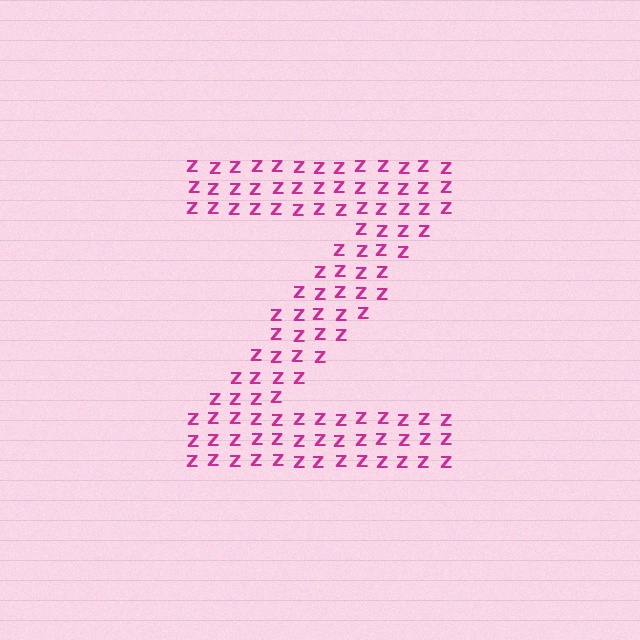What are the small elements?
The small elements are letter Z's.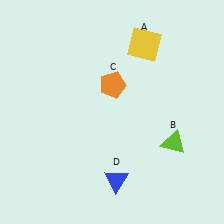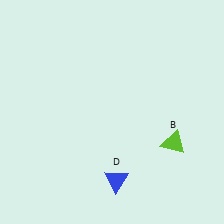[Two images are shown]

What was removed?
The orange pentagon (C), the yellow square (A) were removed in Image 2.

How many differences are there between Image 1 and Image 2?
There are 2 differences between the two images.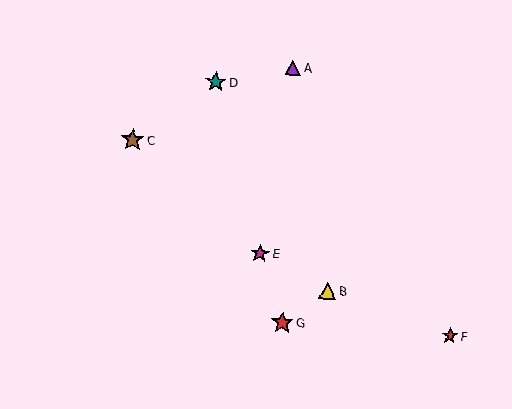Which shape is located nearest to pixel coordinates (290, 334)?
The red star (labeled G) at (282, 323) is nearest to that location.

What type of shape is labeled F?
Shape F is a red star.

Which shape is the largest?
The brown star (labeled C) is the largest.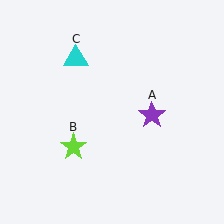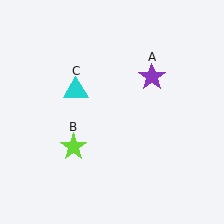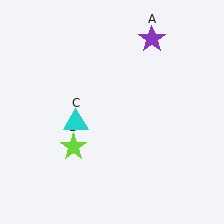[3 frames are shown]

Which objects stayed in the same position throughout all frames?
Lime star (object B) remained stationary.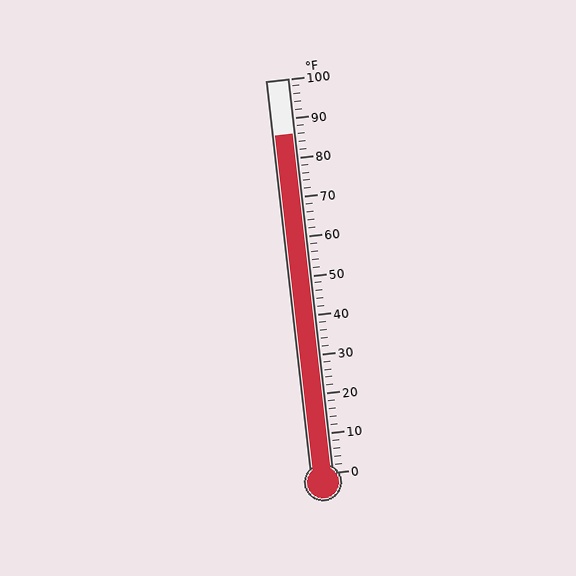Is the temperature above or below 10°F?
The temperature is above 10°F.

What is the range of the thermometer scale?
The thermometer scale ranges from 0°F to 100°F.